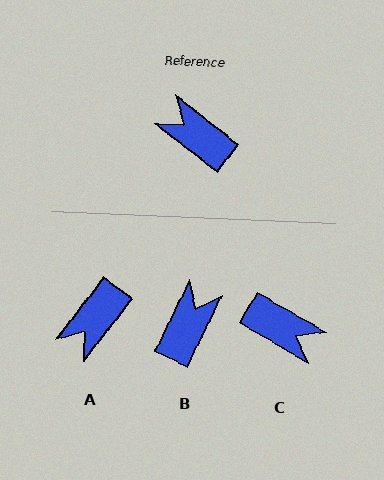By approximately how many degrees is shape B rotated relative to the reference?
Approximately 78 degrees clockwise.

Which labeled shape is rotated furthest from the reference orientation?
C, about 173 degrees away.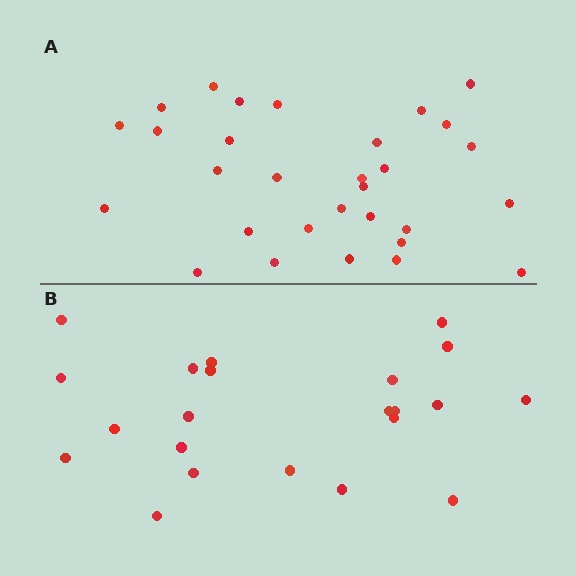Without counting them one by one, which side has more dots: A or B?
Region A (the top region) has more dots.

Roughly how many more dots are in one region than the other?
Region A has roughly 8 or so more dots than region B.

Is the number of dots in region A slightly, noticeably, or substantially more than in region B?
Region A has noticeably more, but not dramatically so. The ratio is roughly 1.4 to 1.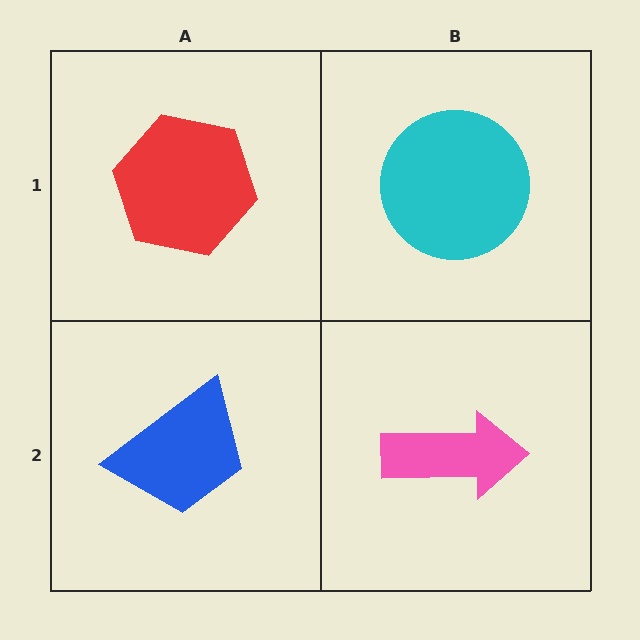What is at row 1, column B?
A cyan circle.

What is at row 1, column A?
A red hexagon.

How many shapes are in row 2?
2 shapes.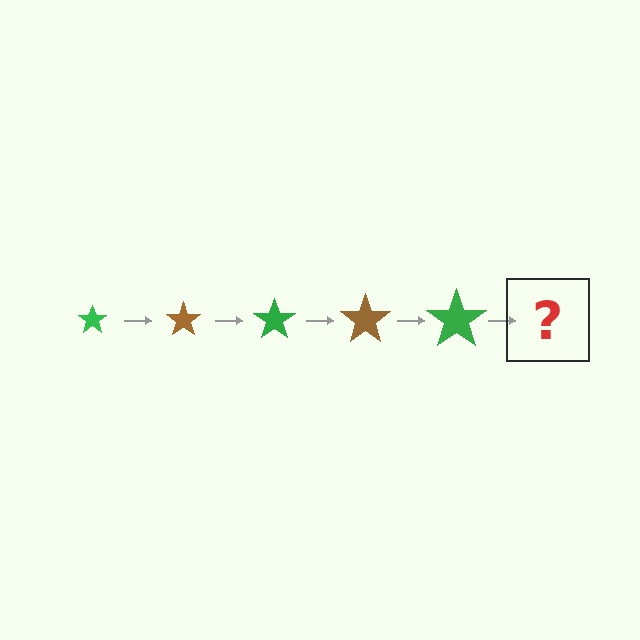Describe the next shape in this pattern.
It should be a brown star, larger than the previous one.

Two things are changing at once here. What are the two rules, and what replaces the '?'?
The two rules are that the star grows larger each step and the color cycles through green and brown. The '?' should be a brown star, larger than the previous one.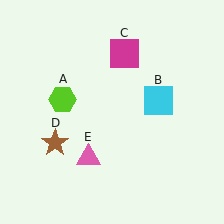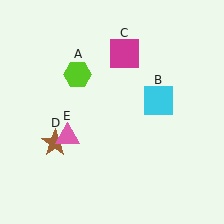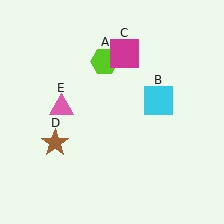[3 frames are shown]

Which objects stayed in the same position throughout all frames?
Cyan square (object B) and magenta square (object C) and brown star (object D) remained stationary.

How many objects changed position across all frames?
2 objects changed position: lime hexagon (object A), pink triangle (object E).